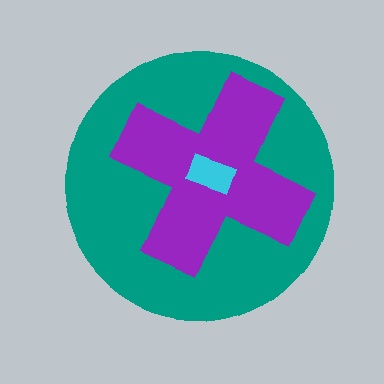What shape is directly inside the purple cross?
The cyan rectangle.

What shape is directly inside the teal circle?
The purple cross.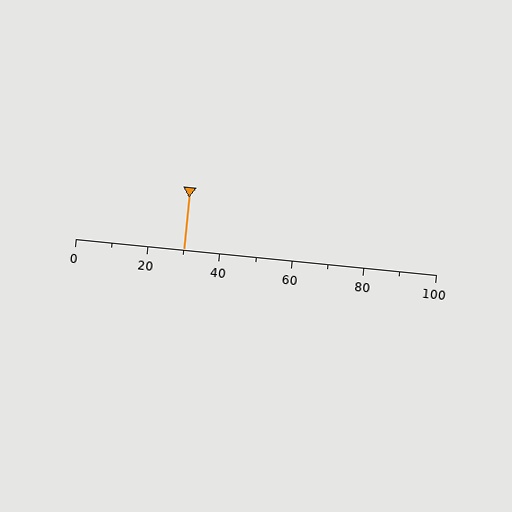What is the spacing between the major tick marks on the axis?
The major ticks are spaced 20 apart.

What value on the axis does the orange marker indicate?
The marker indicates approximately 30.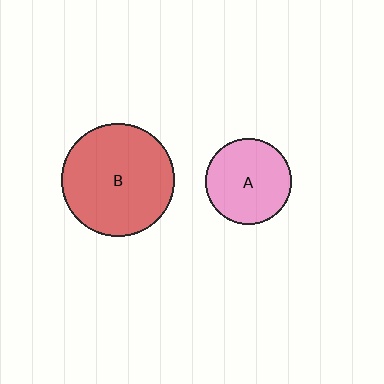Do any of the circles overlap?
No, none of the circles overlap.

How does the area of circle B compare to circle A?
Approximately 1.7 times.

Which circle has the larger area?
Circle B (red).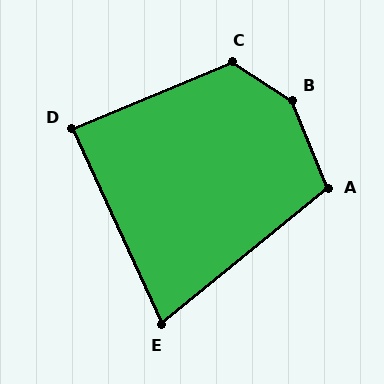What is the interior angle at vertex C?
Approximately 125 degrees (obtuse).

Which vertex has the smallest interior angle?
E, at approximately 75 degrees.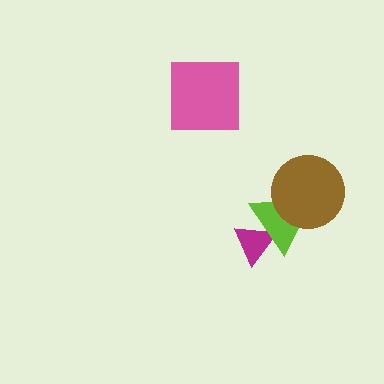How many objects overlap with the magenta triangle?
1 object overlaps with the magenta triangle.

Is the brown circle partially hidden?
No, no other shape covers it.